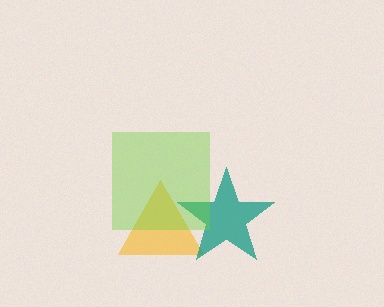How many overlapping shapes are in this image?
There are 3 overlapping shapes in the image.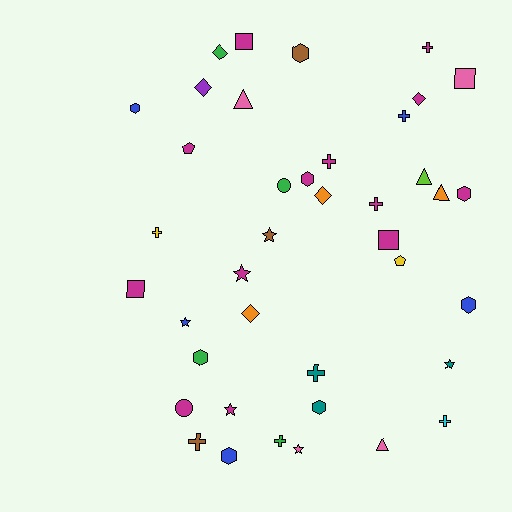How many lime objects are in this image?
There is 1 lime object.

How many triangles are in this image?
There are 4 triangles.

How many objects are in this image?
There are 40 objects.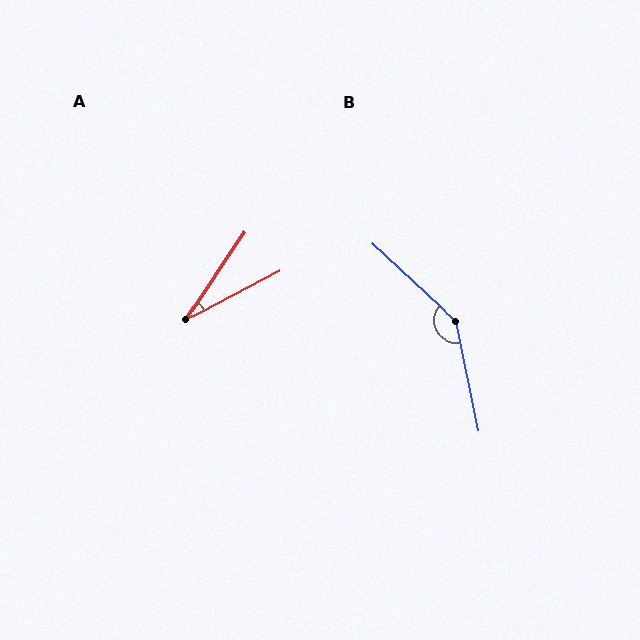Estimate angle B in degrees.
Approximately 144 degrees.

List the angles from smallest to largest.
A (28°), B (144°).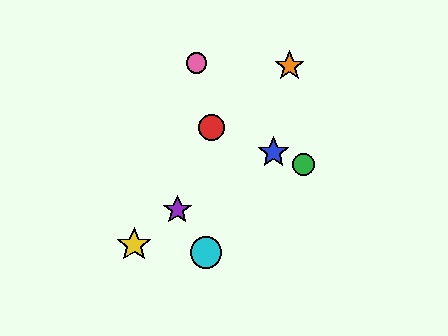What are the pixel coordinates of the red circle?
The red circle is at (212, 128).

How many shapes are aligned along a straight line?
3 shapes (the red circle, the blue star, the green circle) are aligned along a straight line.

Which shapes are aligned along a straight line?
The red circle, the blue star, the green circle are aligned along a straight line.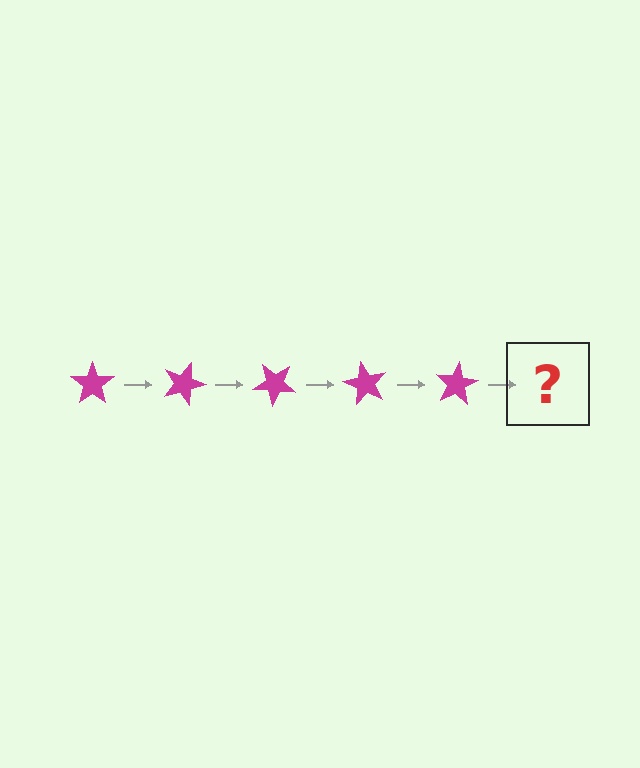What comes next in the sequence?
The next element should be a magenta star rotated 100 degrees.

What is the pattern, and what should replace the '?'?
The pattern is that the star rotates 20 degrees each step. The '?' should be a magenta star rotated 100 degrees.